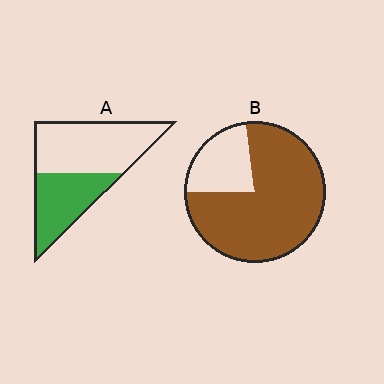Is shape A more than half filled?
No.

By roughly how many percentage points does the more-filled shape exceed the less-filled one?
By roughly 35 percentage points (B over A).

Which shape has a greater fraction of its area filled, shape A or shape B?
Shape B.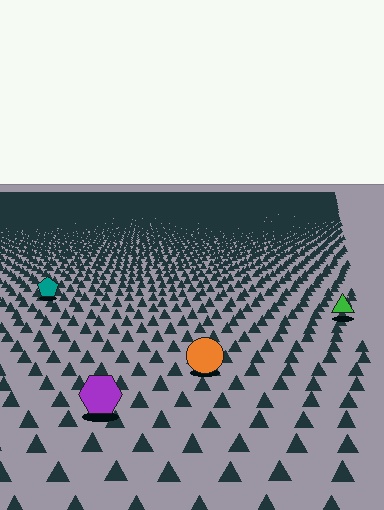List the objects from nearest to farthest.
From nearest to farthest: the purple hexagon, the orange circle, the green triangle, the teal pentagon.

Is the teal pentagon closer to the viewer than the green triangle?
No. The green triangle is closer — you can tell from the texture gradient: the ground texture is coarser near it.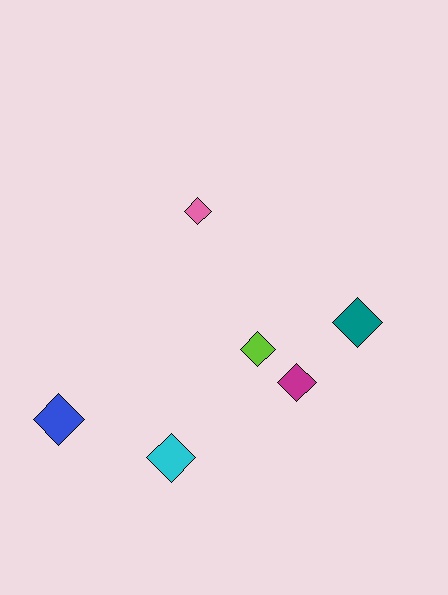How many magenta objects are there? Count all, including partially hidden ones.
There is 1 magenta object.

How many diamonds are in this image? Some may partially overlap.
There are 6 diamonds.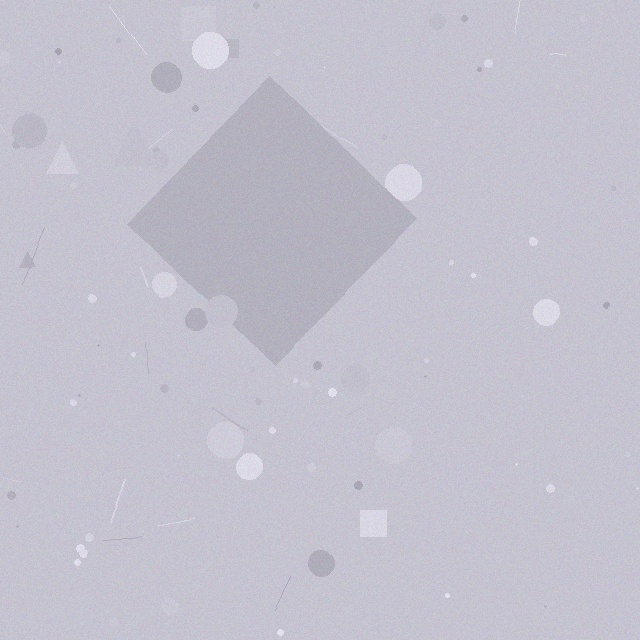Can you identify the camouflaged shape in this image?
The camouflaged shape is a diamond.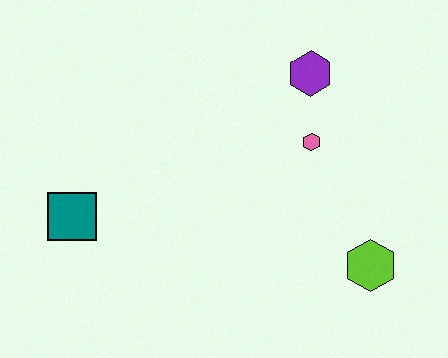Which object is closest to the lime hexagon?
The pink hexagon is closest to the lime hexagon.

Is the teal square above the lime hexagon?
Yes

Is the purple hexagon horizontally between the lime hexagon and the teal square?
Yes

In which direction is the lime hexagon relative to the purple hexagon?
The lime hexagon is below the purple hexagon.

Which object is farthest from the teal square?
The lime hexagon is farthest from the teal square.